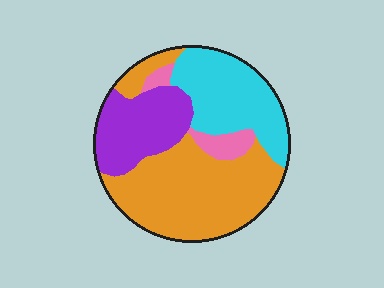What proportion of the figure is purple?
Purple takes up about one fifth (1/5) of the figure.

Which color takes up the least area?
Pink, at roughly 5%.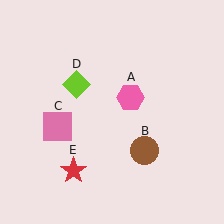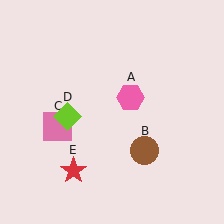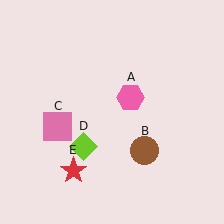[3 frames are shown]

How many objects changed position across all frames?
1 object changed position: lime diamond (object D).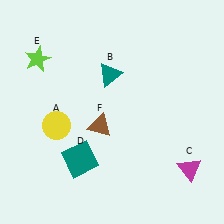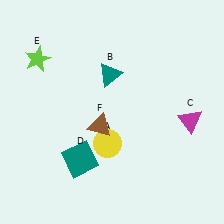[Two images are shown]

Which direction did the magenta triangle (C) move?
The magenta triangle (C) moved up.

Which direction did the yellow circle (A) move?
The yellow circle (A) moved right.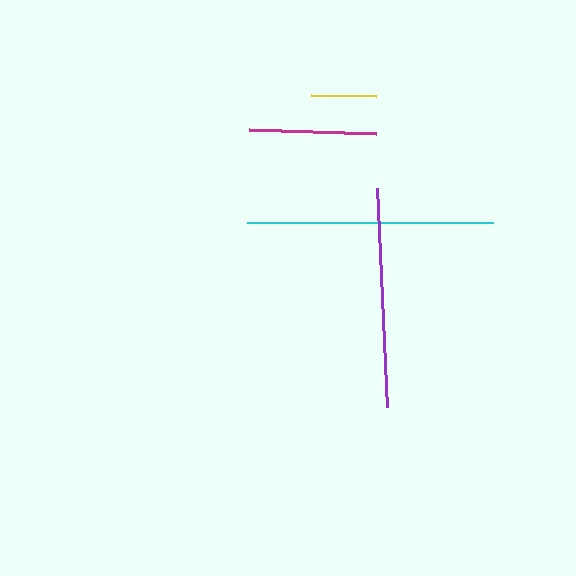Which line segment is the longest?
The cyan line is the longest at approximately 246 pixels.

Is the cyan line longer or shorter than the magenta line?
The cyan line is longer than the magenta line.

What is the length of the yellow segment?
The yellow segment is approximately 65 pixels long.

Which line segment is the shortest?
The yellow line is the shortest at approximately 65 pixels.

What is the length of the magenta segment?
The magenta segment is approximately 127 pixels long.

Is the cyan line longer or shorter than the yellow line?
The cyan line is longer than the yellow line.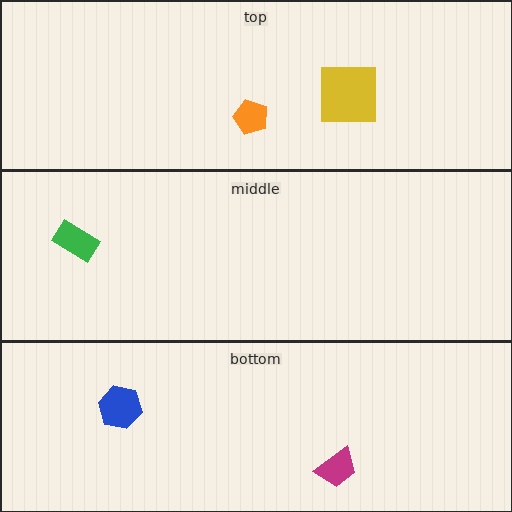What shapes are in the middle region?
The green rectangle.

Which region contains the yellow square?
The top region.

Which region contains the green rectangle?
The middle region.